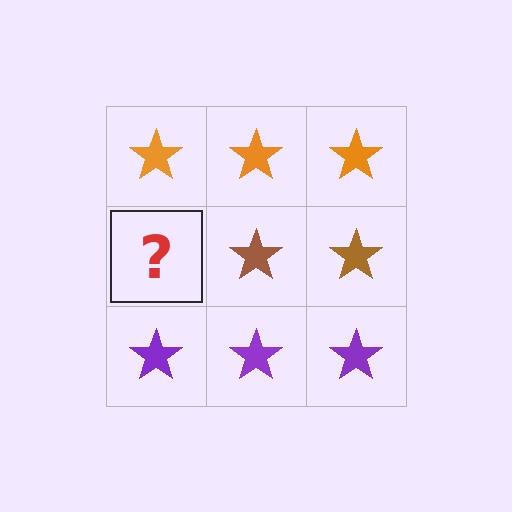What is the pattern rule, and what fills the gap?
The rule is that each row has a consistent color. The gap should be filled with a brown star.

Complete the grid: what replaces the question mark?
The question mark should be replaced with a brown star.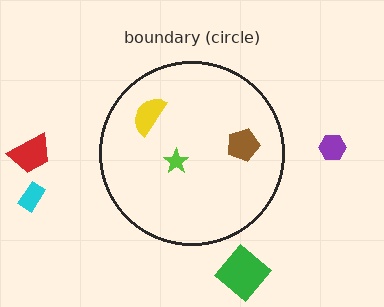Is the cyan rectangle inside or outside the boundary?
Outside.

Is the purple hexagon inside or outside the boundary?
Outside.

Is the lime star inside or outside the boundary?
Inside.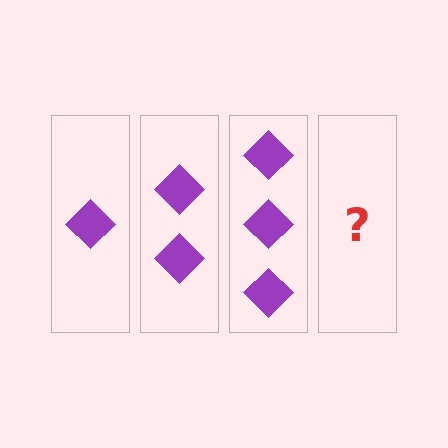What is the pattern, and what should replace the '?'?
The pattern is that each step adds one more diamond. The '?' should be 4 diamonds.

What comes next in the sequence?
The next element should be 4 diamonds.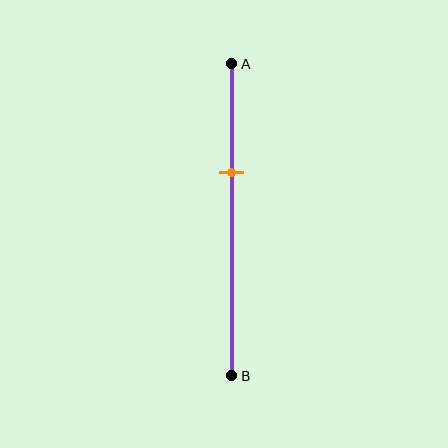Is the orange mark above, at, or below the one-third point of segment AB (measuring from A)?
The orange mark is approximately at the one-third point of segment AB.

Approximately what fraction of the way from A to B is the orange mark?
The orange mark is approximately 35% of the way from A to B.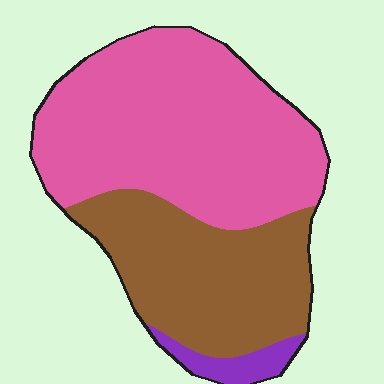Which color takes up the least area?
Purple, at roughly 5%.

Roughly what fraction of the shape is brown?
Brown covers 37% of the shape.